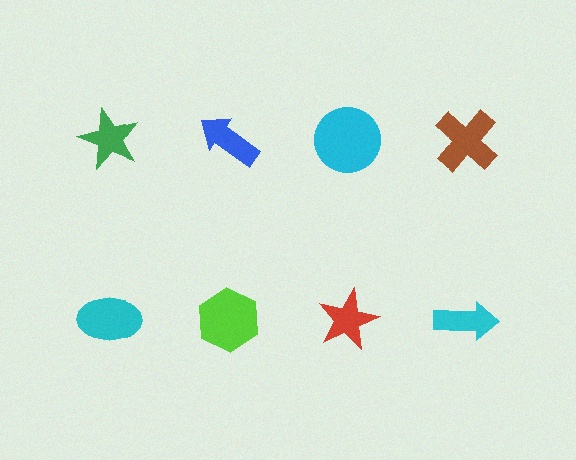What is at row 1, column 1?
A green star.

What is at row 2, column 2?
A lime hexagon.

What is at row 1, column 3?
A cyan circle.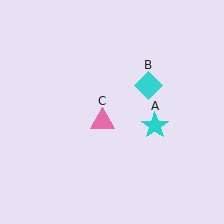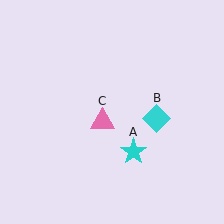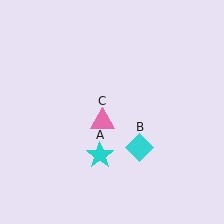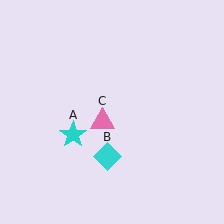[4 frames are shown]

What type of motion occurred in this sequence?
The cyan star (object A), cyan diamond (object B) rotated clockwise around the center of the scene.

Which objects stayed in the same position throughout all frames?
Pink triangle (object C) remained stationary.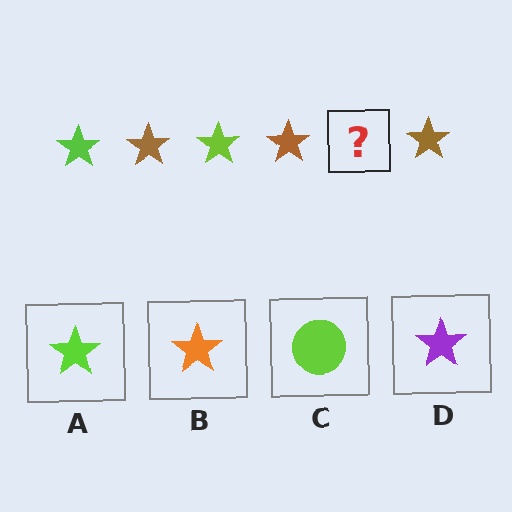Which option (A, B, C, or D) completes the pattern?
A.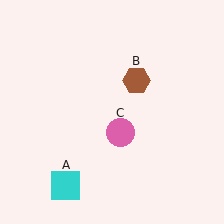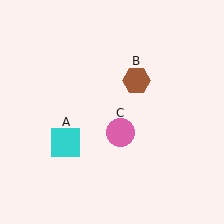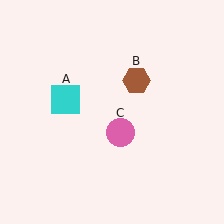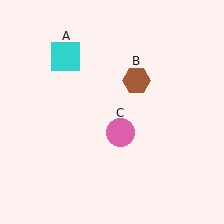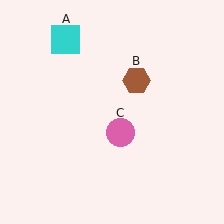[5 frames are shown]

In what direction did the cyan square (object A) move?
The cyan square (object A) moved up.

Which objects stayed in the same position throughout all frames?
Brown hexagon (object B) and pink circle (object C) remained stationary.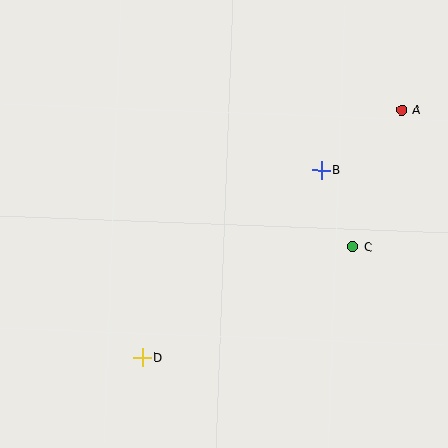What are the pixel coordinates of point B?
Point B is at (321, 170).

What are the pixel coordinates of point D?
Point D is at (142, 357).